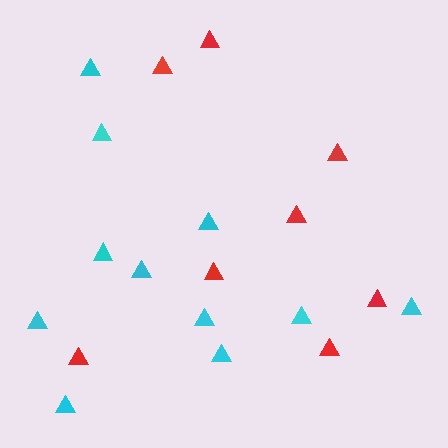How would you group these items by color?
There are 2 groups: one group of cyan triangles (11) and one group of red triangles (8).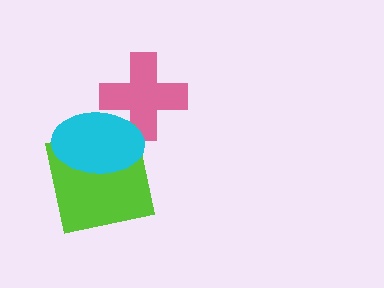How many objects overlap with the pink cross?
1 object overlaps with the pink cross.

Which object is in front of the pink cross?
The cyan ellipse is in front of the pink cross.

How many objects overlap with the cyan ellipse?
2 objects overlap with the cyan ellipse.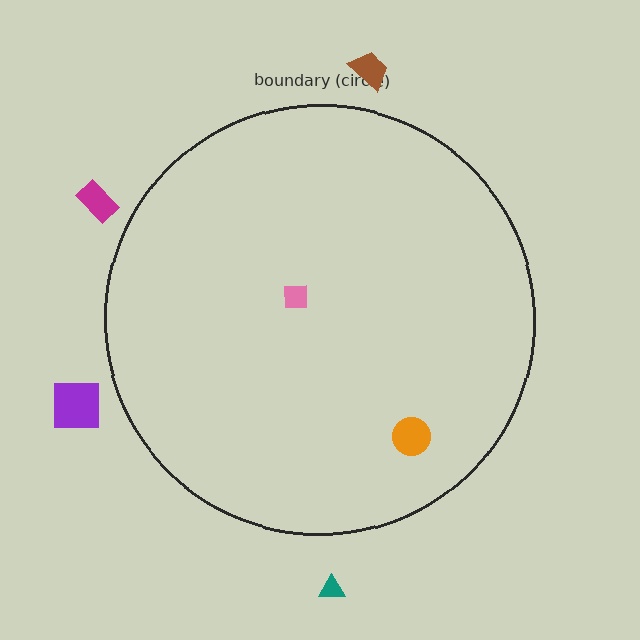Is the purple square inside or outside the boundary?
Outside.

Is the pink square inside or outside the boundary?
Inside.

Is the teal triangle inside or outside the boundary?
Outside.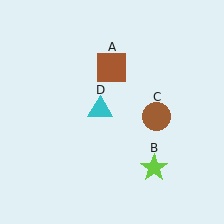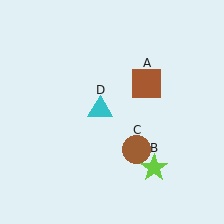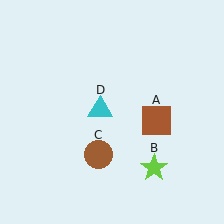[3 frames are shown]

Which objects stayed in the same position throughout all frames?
Lime star (object B) and cyan triangle (object D) remained stationary.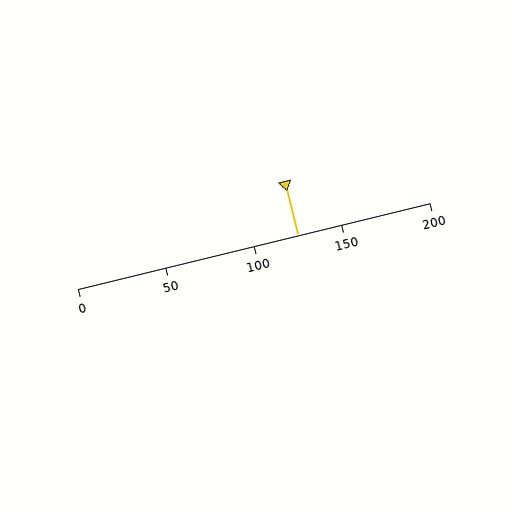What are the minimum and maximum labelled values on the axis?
The axis runs from 0 to 200.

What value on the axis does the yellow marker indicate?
The marker indicates approximately 125.